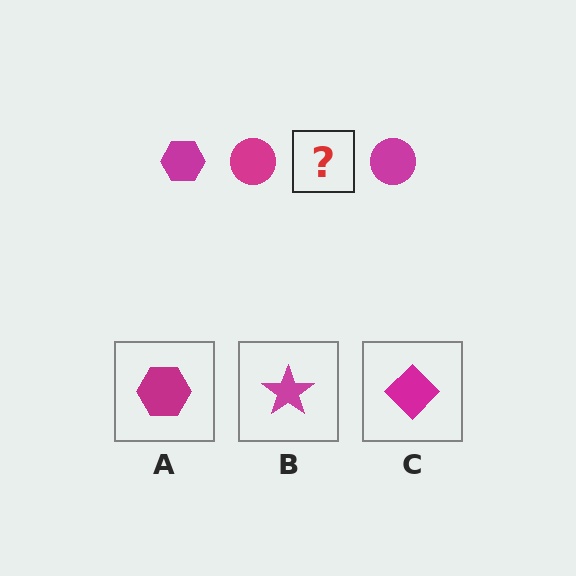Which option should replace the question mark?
Option A.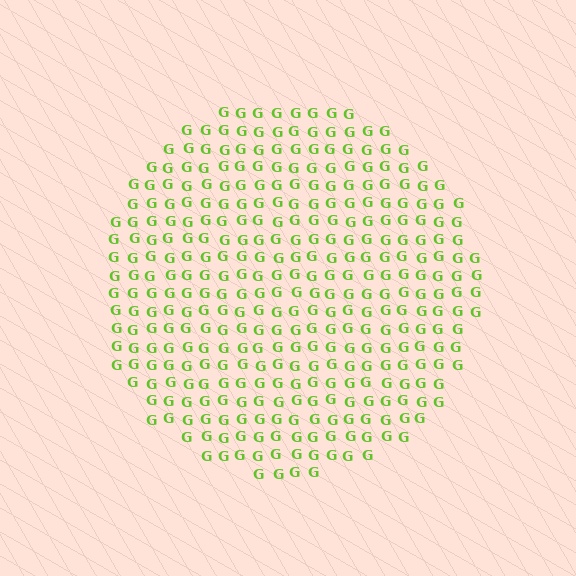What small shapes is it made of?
It is made of small letter G's.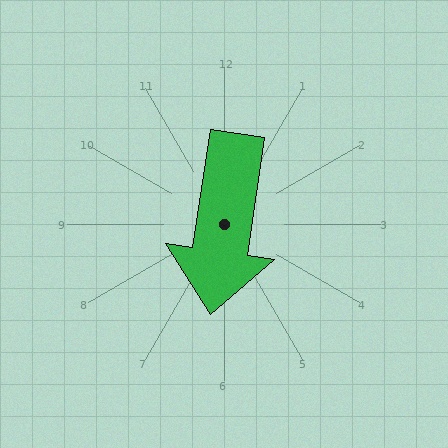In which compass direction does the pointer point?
South.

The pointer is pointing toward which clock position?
Roughly 6 o'clock.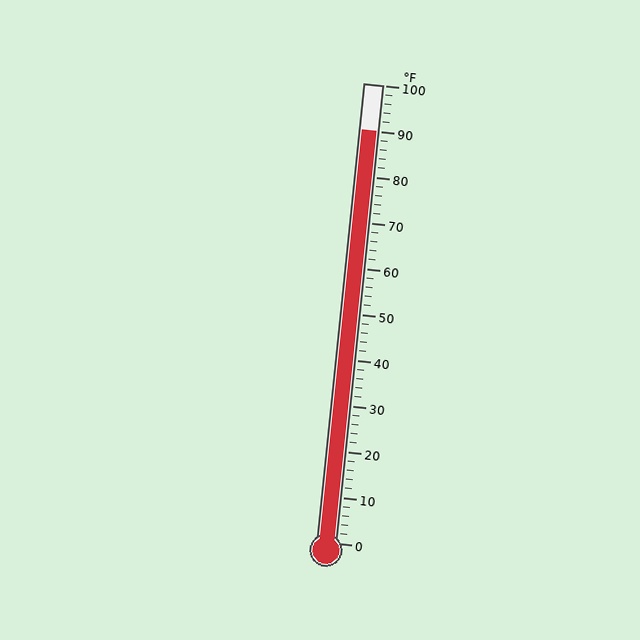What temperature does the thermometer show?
The thermometer shows approximately 90°F.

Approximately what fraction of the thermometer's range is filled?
The thermometer is filled to approximately 90% of its range.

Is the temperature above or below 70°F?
The temperature is above 70°F.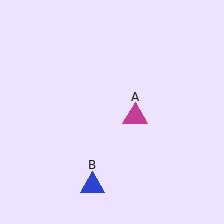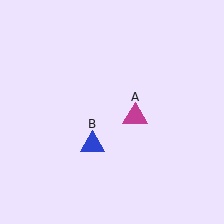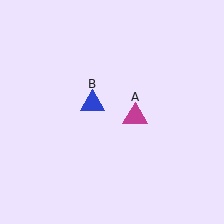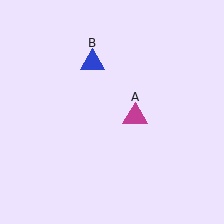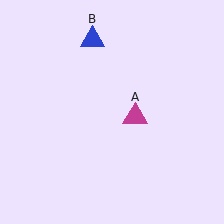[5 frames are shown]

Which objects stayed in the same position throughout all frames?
Magenta triangle (object A) remained stationary.